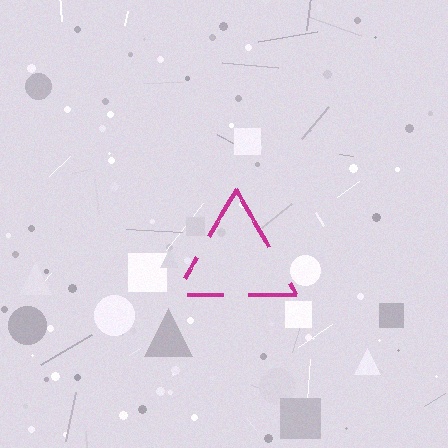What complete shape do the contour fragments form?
The contour fragments form a triangle.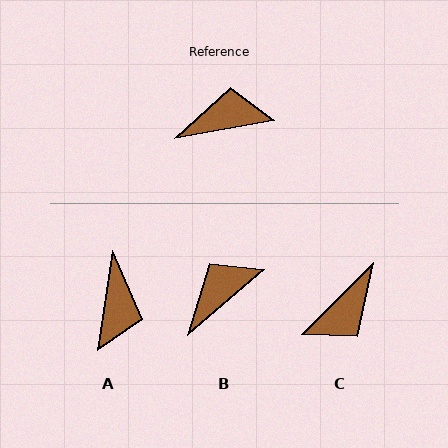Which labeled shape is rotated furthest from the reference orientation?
C, about 145 degrees away.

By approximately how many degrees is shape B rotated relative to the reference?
Approximately 30 degrees counter-clockwise.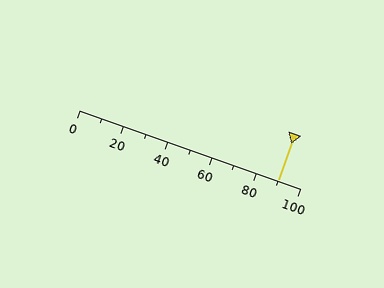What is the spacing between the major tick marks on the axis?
The major ticks are spaced 20 apart.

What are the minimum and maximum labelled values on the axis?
The axis runs from 0 to 100.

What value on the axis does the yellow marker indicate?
The marker indicates approximately 90.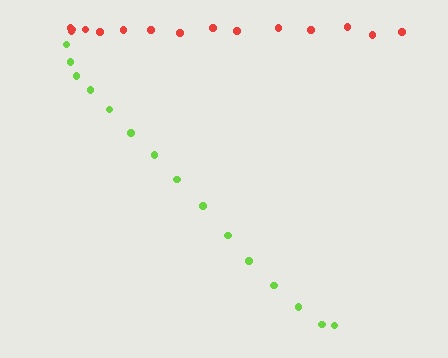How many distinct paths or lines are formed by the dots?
There are 2 distinct paths.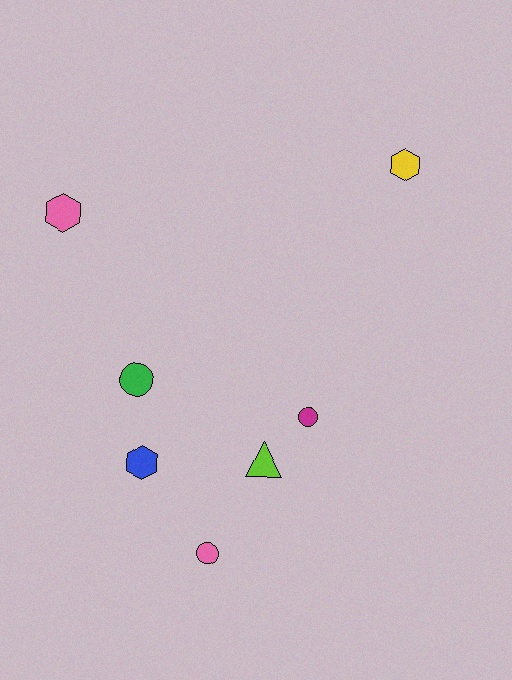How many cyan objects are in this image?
There are no cyan objects.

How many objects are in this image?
There are 7 objects.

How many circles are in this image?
There are 3 circles.